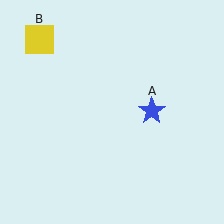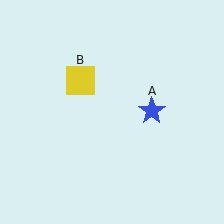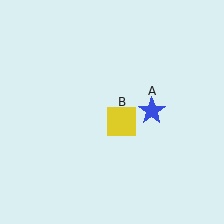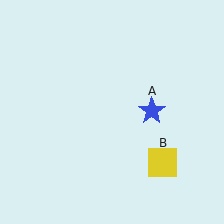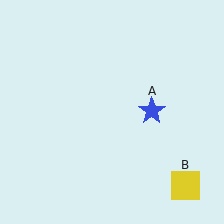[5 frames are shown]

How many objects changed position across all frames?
1 object changed position: yellow square (object B).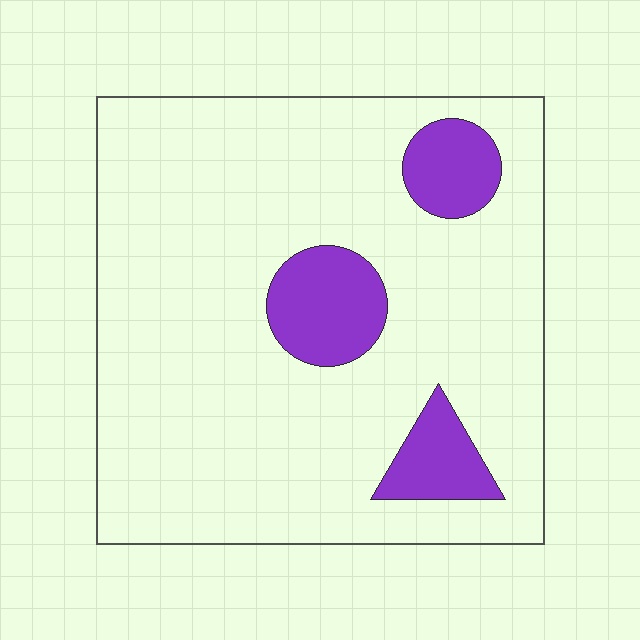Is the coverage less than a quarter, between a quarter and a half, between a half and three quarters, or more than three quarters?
Less than a quarter.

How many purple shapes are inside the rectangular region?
3.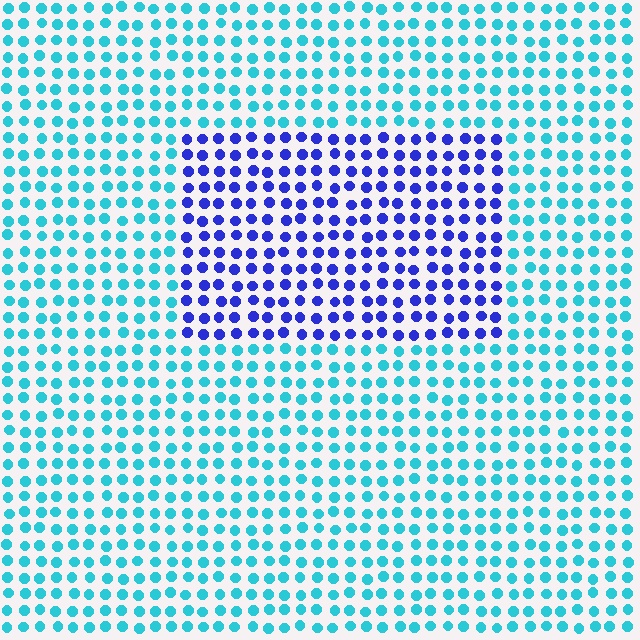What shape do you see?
I see a rectangle.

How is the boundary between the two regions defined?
The boundary is defined purely by a slight shift in hue (about 54 degrees). Spacing, size, and orientation are identical on both sides.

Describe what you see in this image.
The image is filled with small cyan elements in a uniform arrangement. A rectangle-shaped region is visible where the elements are tinted to a slightly different hue, forming a subtle color boundary.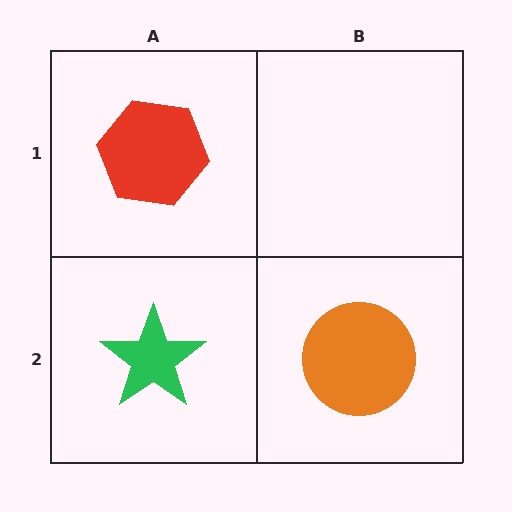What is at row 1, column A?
A red hexagon.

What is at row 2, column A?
A green star.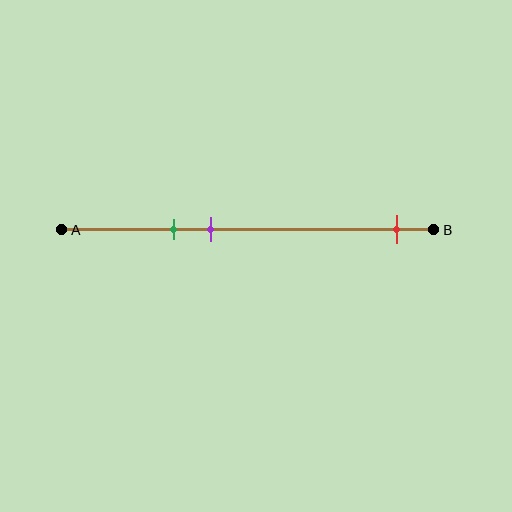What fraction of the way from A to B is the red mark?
The red mark is approximately 90% (0.9) of the way from A to B.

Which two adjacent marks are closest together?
The green and purple marks are the closest adjacent pair.